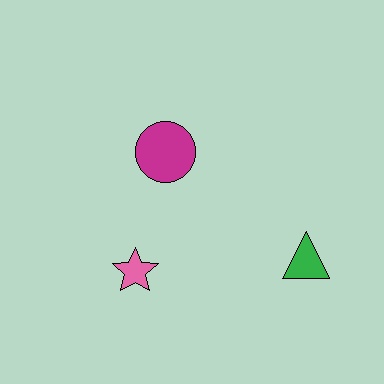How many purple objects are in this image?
There are no purple objects.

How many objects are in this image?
There are 3 objects.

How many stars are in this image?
There is 1 star.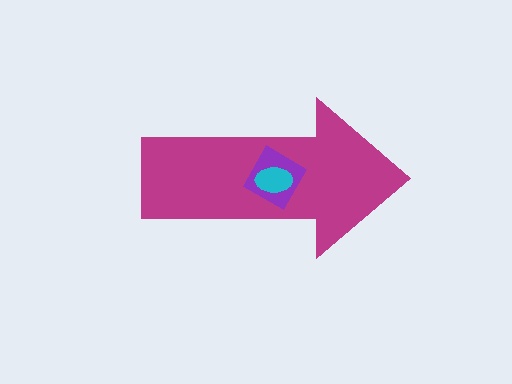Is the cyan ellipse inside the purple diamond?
Yes.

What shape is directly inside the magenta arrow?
The purple diamond.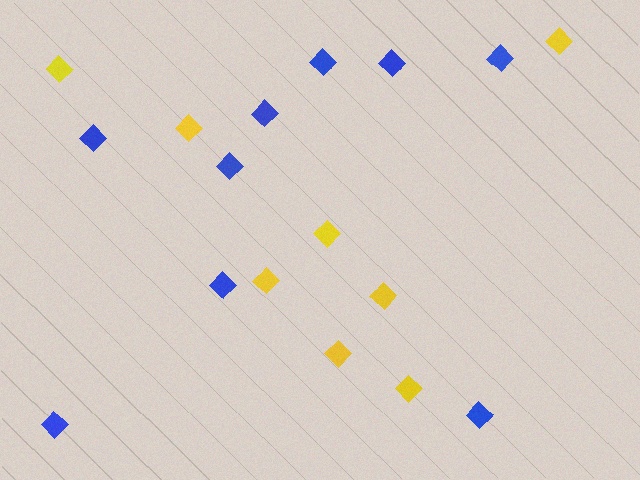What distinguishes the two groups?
There are 2 groups: one group of yellow diamonds (8) and one group of blue diamonds (9).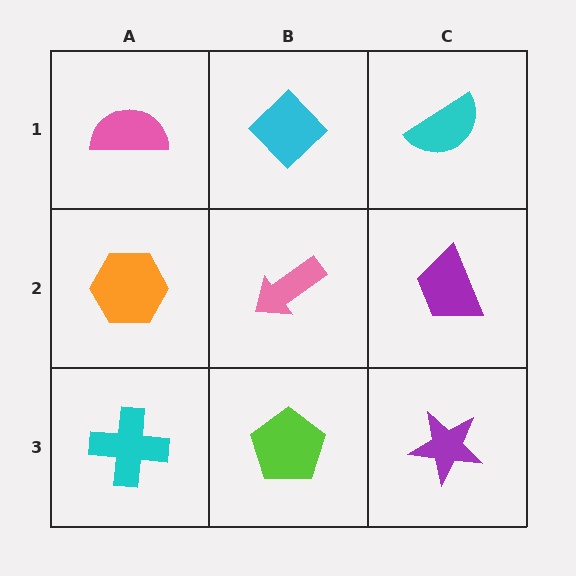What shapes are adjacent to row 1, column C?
A purple trapezoid (row 2, column C), a cyan diamond (row 1, column B).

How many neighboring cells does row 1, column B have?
3.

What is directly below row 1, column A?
An orange hexagon.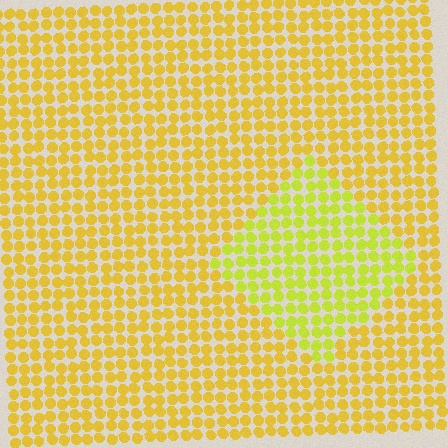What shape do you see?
I see a diamond.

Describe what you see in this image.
The image is filled with small yellow elements in a uniform arrangement. A diamond-shaped region is visible where the elements are tinted to a slightly different hue, forming a subtle color boundary.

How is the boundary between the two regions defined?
The boundary is defined purely by a slight shift in hue (about 24 degrees). Spacing, size, and orientation are identical on both sides.